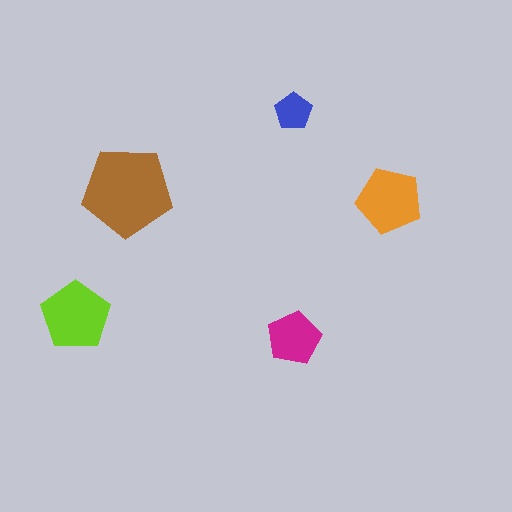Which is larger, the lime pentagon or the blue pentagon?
The lime one.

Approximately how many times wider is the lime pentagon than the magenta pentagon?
About 1.5 times wider.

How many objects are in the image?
There are 5 objects in the image.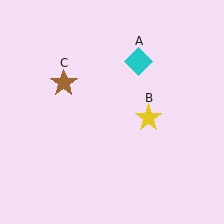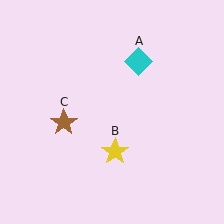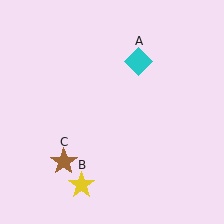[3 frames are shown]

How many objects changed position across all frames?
2 objects changed position: yellow star (object B), brown star (object C).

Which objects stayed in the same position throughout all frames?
Cyan diamond (object A) remained stationary.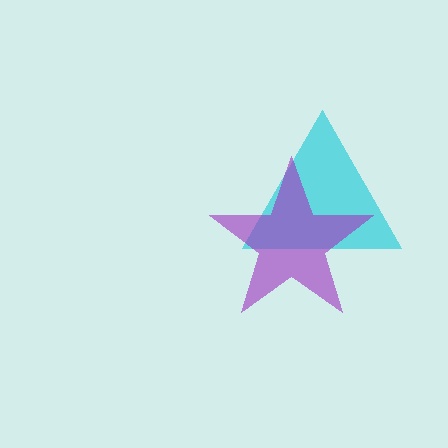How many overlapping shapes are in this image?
There are 2 overlapping shapes in the image.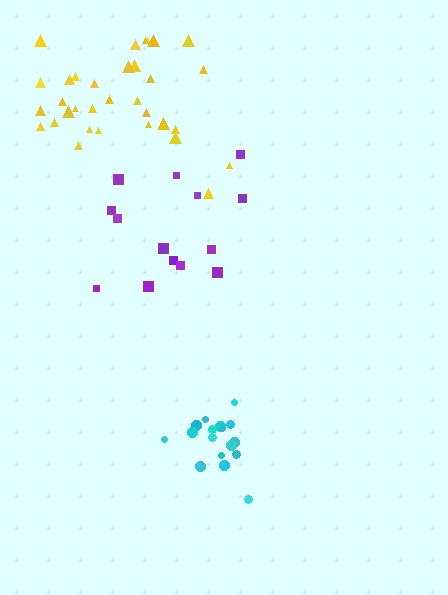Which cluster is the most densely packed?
Cyan.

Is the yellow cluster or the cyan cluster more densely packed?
Cyan.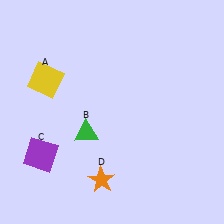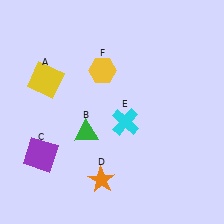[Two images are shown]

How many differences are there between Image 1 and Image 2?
There are 2 differences between the two images.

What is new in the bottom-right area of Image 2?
A cyan cross (E) was added in the bottom-right area of Image 2.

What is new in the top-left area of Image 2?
A yellow hexagon (F) was added in the top-left area of Image 2.